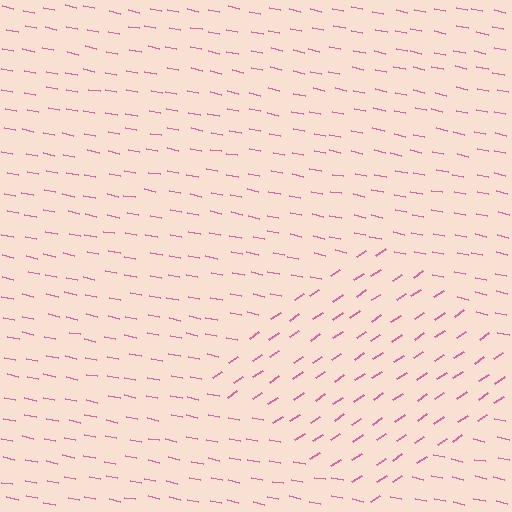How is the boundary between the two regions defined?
The boundary is defined purely by a change in line orientation (approximately 45 degrees difference). All lines are the same color and thickness.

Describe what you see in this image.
The image is filled with small pink line segments. A diamond region in the image has lines oriented differently from the surrounding lines, creating a visible texture boundary.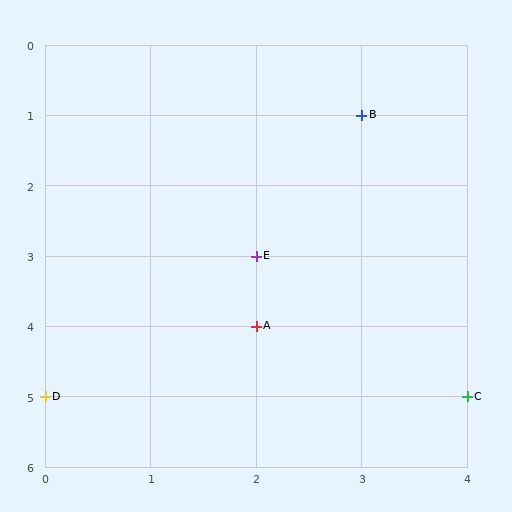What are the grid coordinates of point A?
Point A is at grid coordinates (2, 4).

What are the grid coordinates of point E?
Point E is at grid coordinates (2, 3).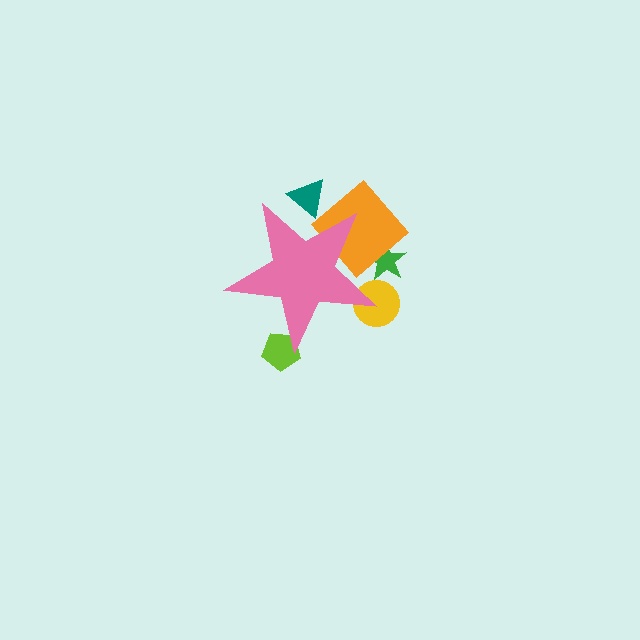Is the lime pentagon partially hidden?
Yes, the lime pentagon is partially hidden behind the pink star.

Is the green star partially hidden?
Yes, the green star is partially hidden behind the pink star.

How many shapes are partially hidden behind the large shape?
5 shapes are partially hidden.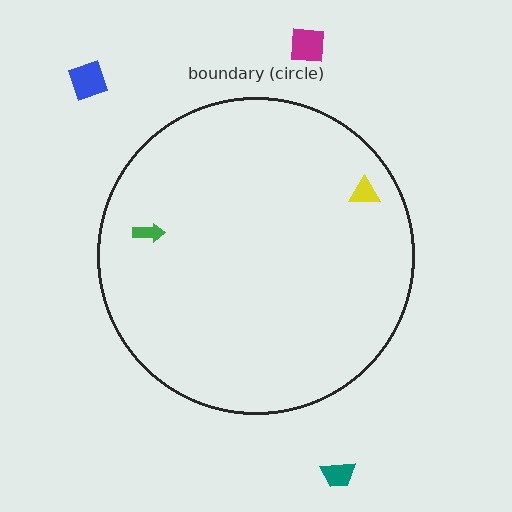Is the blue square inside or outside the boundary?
Outside.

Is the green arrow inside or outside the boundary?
Inside.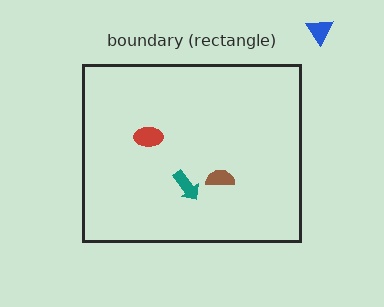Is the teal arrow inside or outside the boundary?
Inside.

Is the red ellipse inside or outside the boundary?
Inside.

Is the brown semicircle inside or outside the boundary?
Inside.